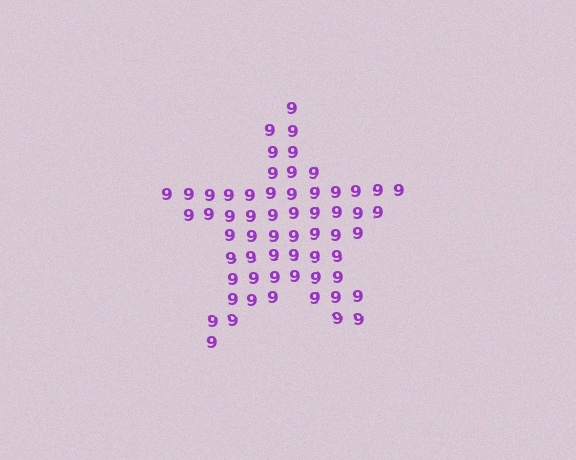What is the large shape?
The large shape is a star.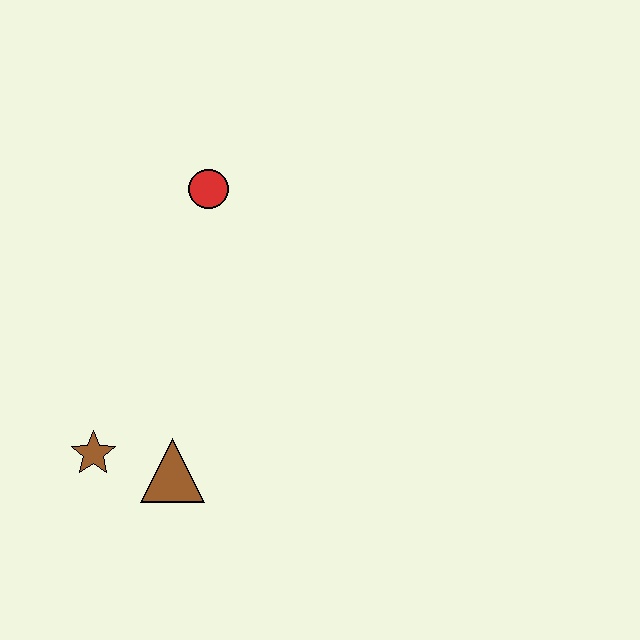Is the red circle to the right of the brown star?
Yes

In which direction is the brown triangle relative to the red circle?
The brown triangle is below the red circle.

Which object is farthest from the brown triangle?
The red circle is farthest from the brown triangle.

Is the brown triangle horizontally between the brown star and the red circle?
Yes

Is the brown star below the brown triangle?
No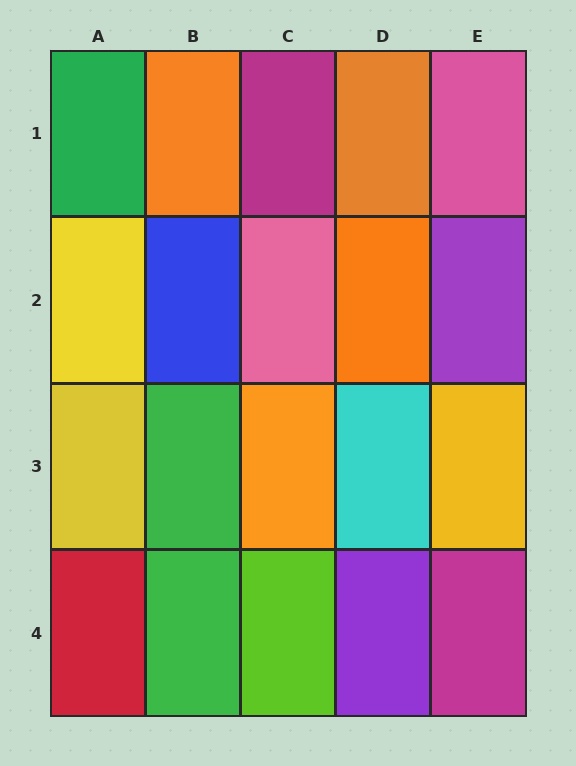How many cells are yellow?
3 cells are yellow.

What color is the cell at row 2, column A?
Yellow.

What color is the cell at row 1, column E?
Pink.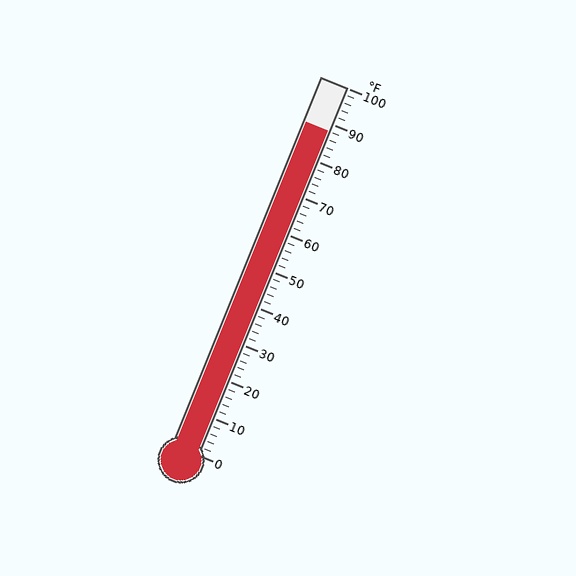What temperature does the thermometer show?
The thermometer shows approximately 88°F.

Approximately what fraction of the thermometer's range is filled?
The thermometer is filled to approximately 90% of its range.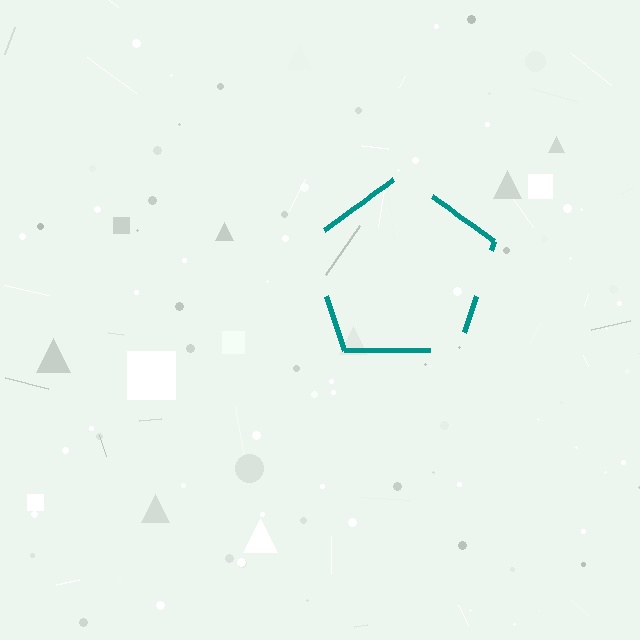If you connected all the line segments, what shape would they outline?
They would outline a pentagon.